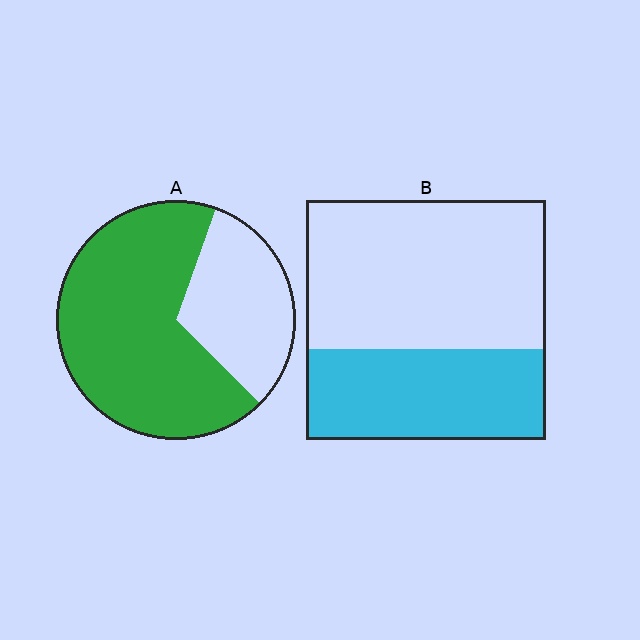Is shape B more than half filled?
No.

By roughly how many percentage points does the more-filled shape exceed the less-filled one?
By roughly 30 percentage points (A over B).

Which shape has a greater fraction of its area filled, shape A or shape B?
Shape A.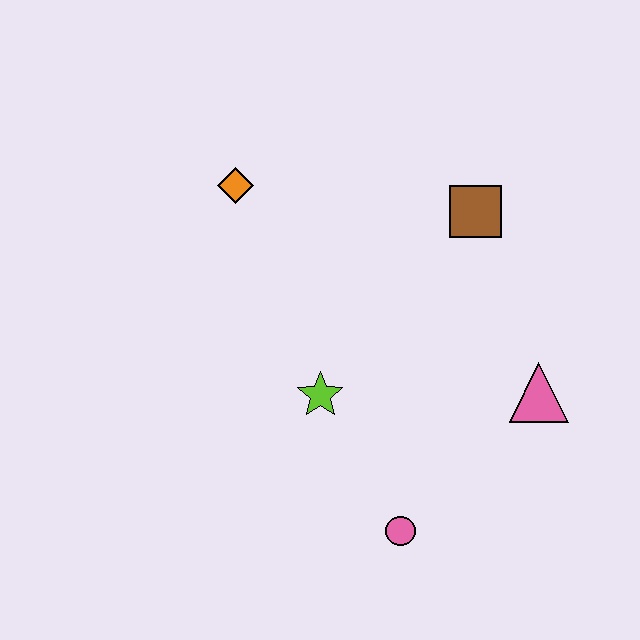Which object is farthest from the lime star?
The brown square is farthest from the lime star.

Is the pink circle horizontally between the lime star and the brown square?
Yes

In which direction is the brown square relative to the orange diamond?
The brown square is to the right of the orange diamond.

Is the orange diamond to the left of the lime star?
Yes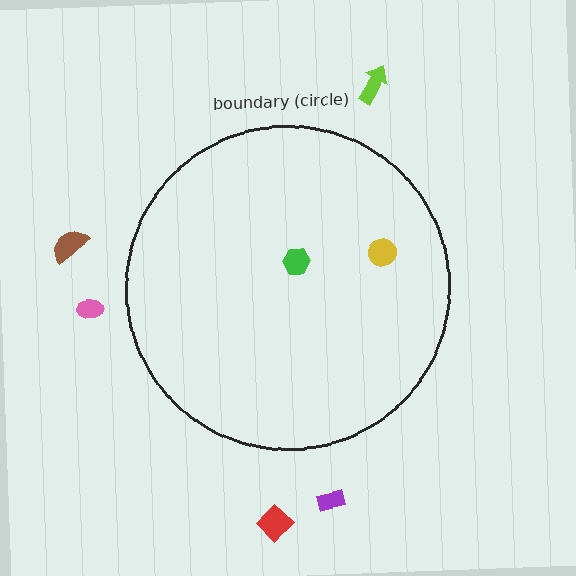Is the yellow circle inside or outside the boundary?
Inside.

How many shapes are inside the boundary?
2 inside, 5 outside.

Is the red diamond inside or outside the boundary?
Outside.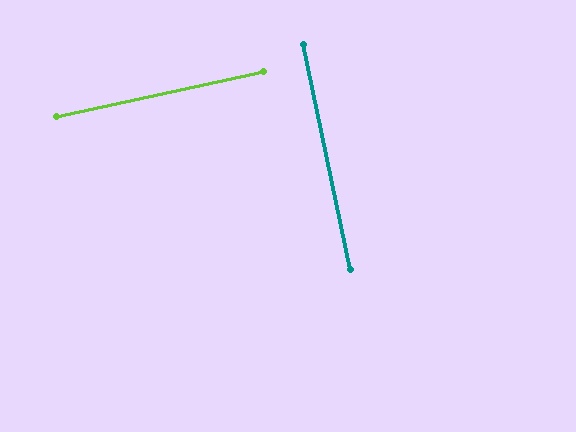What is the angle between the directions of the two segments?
Approximately 89 degrees.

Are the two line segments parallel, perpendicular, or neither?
Perpendicular — they meet at approximately 89°.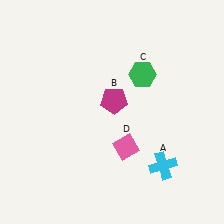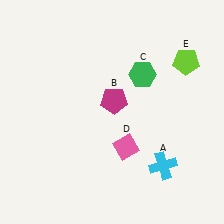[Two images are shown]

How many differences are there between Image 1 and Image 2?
There is 1 difference between the two images.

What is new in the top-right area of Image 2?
A lime pentagon (E) was added in the top-right area of Image 2.